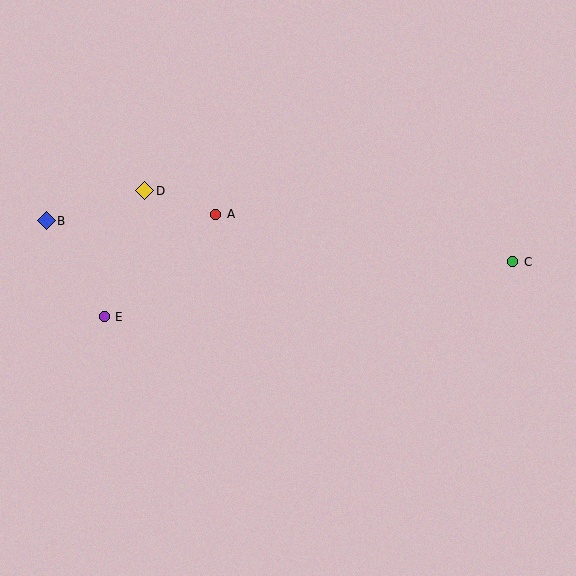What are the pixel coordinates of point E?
Point E is at (104, 317).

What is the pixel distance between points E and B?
The distance between E and B is 112 pixels.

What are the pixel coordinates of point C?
Point C is at (513, 262).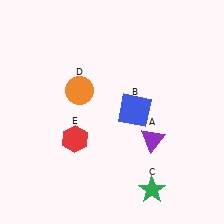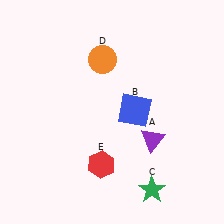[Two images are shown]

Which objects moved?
The objects that moved are: the orange circle (D), the red hexagon (E).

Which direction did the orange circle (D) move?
The orange circle (D) moved up.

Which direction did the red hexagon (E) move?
The red hexagon (E) moved right.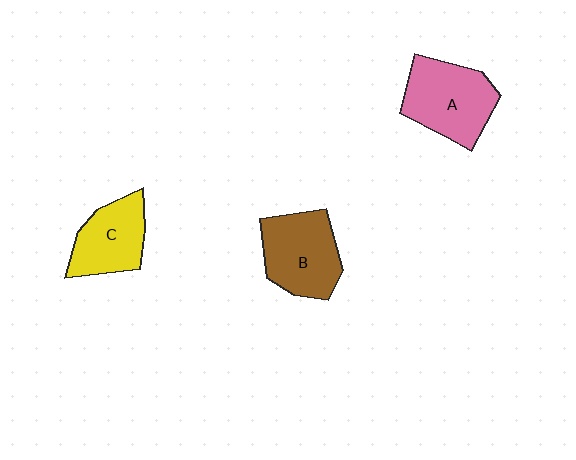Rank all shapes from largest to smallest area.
From largest to smallest: A (pink), B (brown), C (yellow).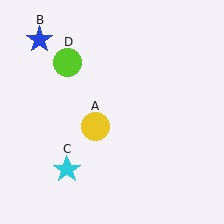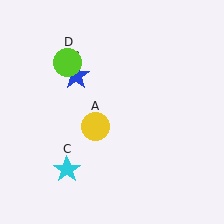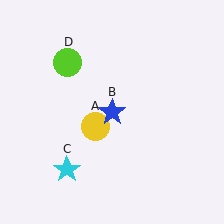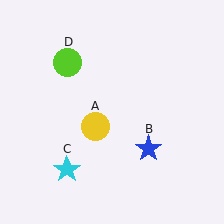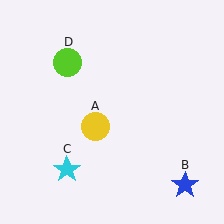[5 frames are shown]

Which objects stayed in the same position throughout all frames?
Yellow circle (object A) and cyan star (object C) and lime circle (object D) remained stationary.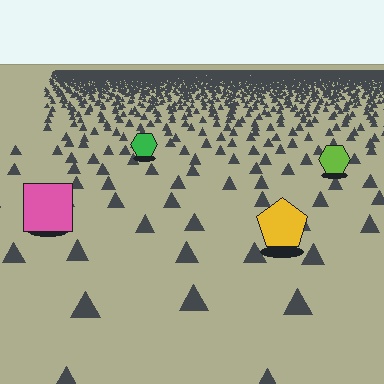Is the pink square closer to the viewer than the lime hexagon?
Yes. The pink square is closer — you can tell from the texture gradient: the ground texture is coarser near it.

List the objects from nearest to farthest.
From nearest to farthest: the yellow pentagon, the pink square, the lime hexagon, the green hexagon.